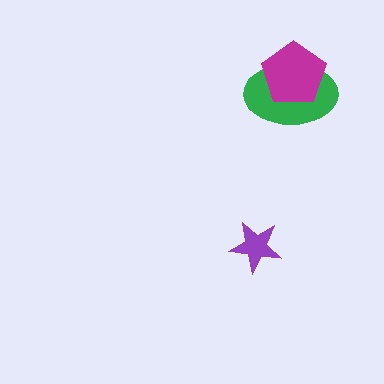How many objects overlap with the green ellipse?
1 object overlaps with the green ellipse.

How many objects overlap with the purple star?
0 objects overlap with the purple star.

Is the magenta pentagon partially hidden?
No, no other shape covers it.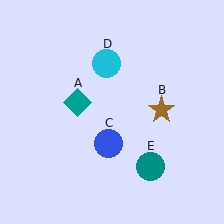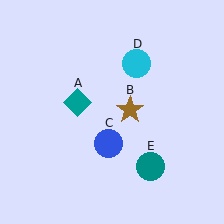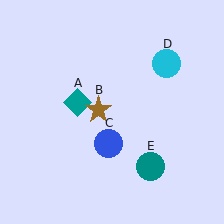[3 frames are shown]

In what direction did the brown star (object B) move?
The brown star (object B) moved left.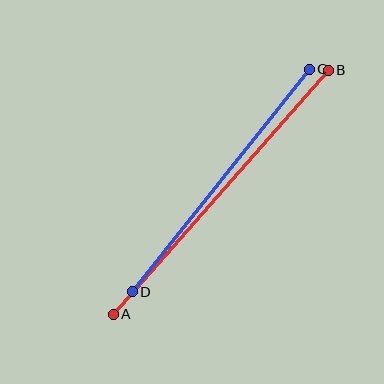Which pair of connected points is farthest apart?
Points A and B are farthest apart.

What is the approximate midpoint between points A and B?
The midpoint is at approximately (221, 192) pixels.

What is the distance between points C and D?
The distance is approximately 284 pixels.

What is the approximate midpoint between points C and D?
The midpoint is at approximately (221, 181) pixels.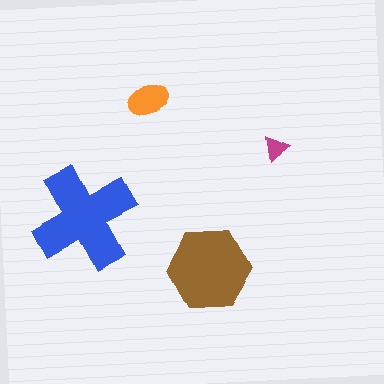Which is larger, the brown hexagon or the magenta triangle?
The brown hexagon.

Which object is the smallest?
The magenta triangle.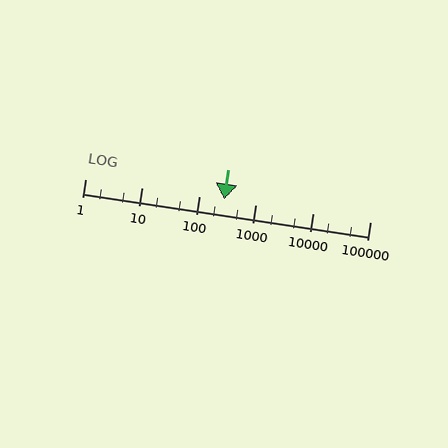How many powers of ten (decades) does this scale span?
The scale spans 5 decades, from 1 to 100000.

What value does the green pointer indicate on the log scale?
The pointer indicates approximately 270.